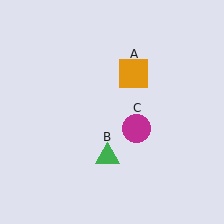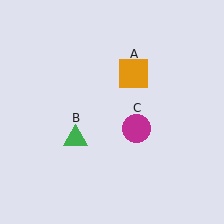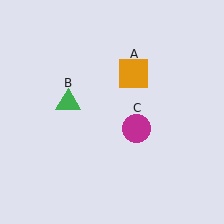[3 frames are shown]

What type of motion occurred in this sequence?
The green triangle (object B) rotated clockwise around the center of the scene.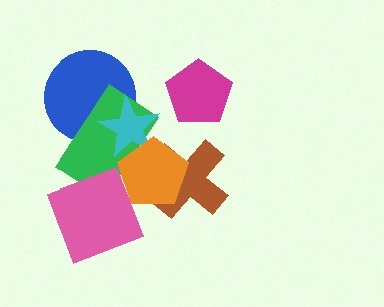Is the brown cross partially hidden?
Yes, it is partially covered by another shape.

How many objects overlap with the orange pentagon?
3 objects overlap with the orange pentagon.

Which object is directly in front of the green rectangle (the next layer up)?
The cyan star is directly in front of the green rectangle.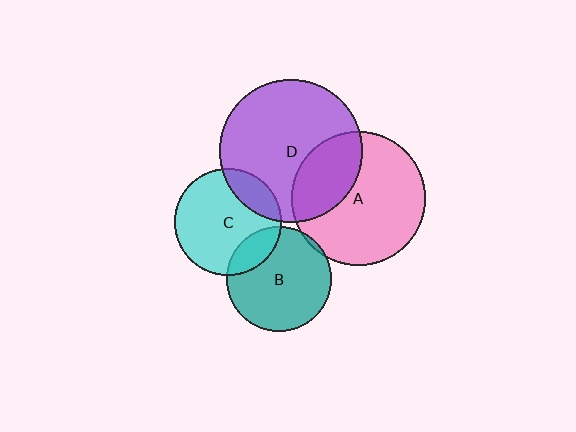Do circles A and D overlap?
Yes.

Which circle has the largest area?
Circle D (purple).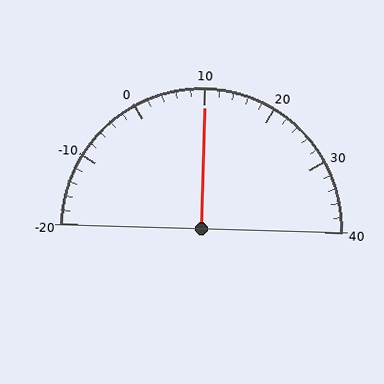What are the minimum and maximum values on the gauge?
The gauge ranges from -20 to 40.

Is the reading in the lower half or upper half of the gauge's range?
The reading is in the upper half of the range (-20 to 40).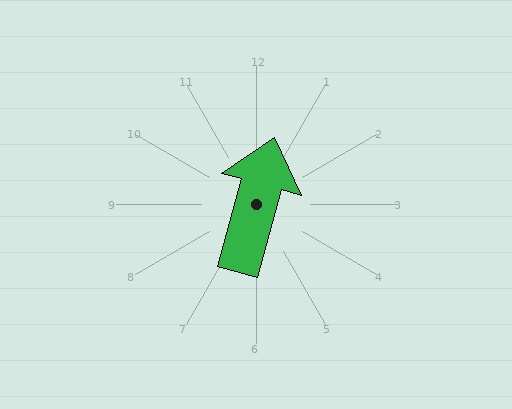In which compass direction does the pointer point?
North.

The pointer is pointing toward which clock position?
Roughly 1 o'clock.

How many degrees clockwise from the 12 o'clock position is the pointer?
Approximately 15 degrees.